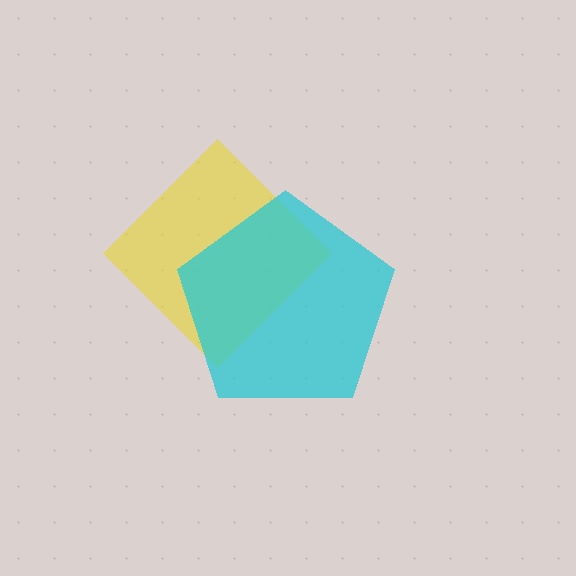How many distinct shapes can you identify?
There are 2 distinct shapes: a yellow diamond, a cyan pentagon.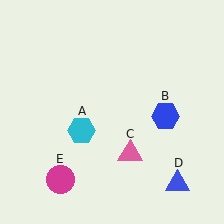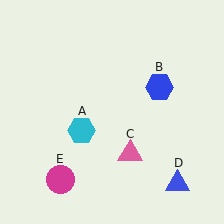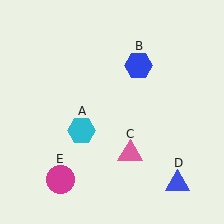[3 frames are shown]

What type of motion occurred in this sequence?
The blue hexagon (object B) rotated counterclockwise around the center of the scene.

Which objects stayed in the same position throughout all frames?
Cyan hexagon (object A) and pink triangle (object C) and blue triangle (object D) and magenta circle (object E) remained stationary.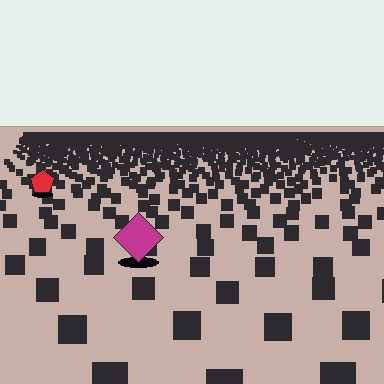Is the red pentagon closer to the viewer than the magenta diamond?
No. The magenta diamond is closer — you can tell from the texture gradient: the ground texture is coarser near it.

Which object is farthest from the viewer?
The red pentagon is farthest from the viewer. It appears smaller and the ground texture around it is denser.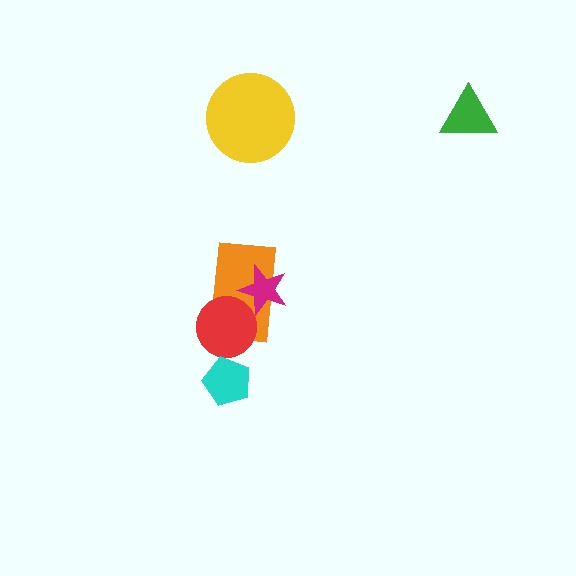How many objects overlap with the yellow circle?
0 objects overlap with the yellow circle.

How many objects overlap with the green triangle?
0 objects overlap with the green triangle.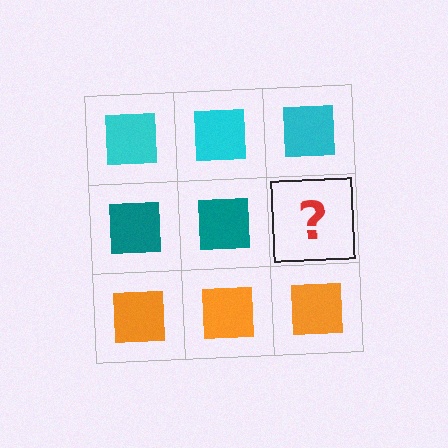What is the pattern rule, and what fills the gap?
The rule is that each row has a consistent color. The gap should be filled with a teal square.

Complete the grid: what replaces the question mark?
The question mark should be replaced with a teal square.